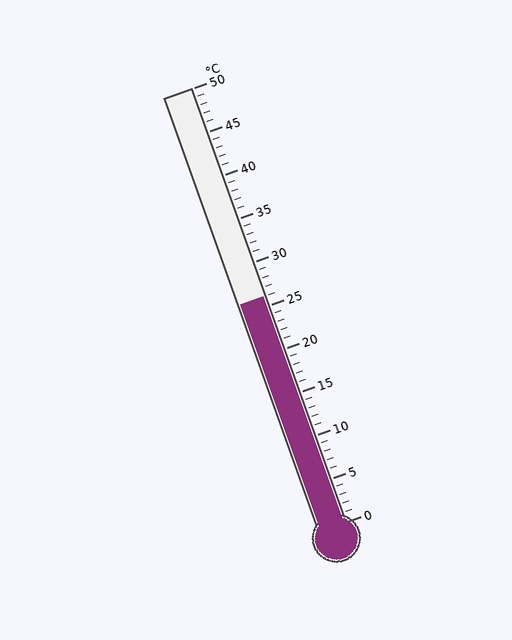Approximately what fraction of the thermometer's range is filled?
The thermometer is filled to approximately 50% of its range.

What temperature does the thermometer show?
The thermometer shows approximately 26°C.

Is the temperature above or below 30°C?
The temperature is below 30°C.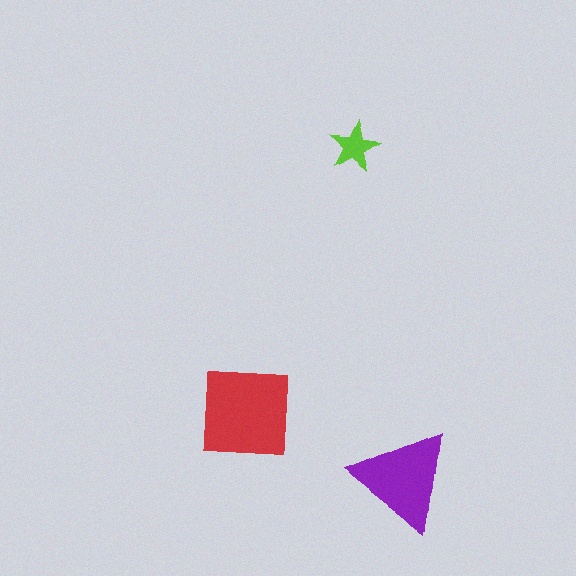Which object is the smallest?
The lime star.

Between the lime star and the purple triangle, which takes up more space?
The purple triangle.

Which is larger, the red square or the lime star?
The red square.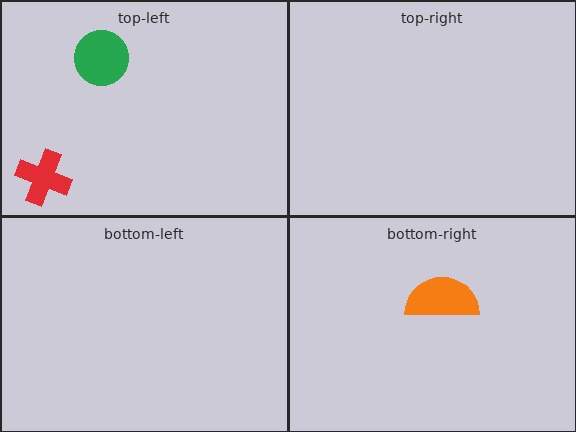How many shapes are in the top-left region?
2.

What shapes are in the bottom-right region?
The orange semicircle.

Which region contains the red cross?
The top-left region.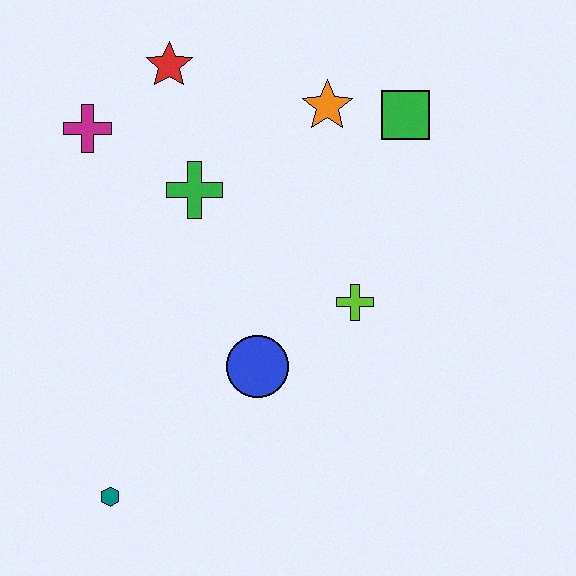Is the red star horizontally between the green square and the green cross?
No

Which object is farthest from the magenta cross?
The teal hexagon is farthest from the magenta cross.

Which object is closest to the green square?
The orange star is closest to the green square.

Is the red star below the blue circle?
No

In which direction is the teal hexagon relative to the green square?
The teal hexagon is below the green square.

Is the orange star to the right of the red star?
Yes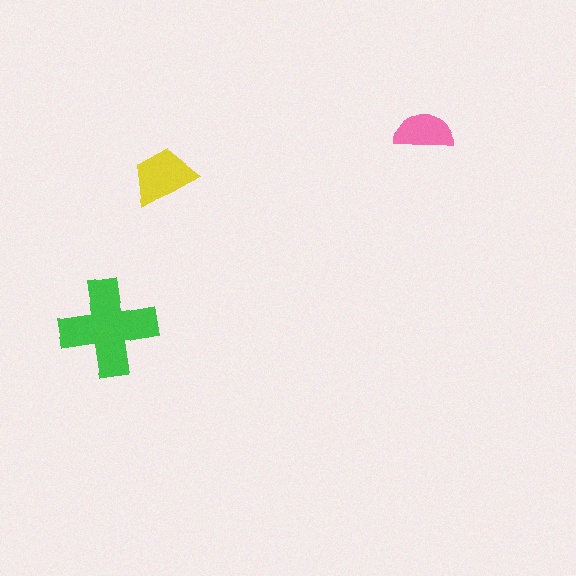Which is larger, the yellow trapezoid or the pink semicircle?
The yellow trapezoid.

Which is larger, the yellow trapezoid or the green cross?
The green cross.